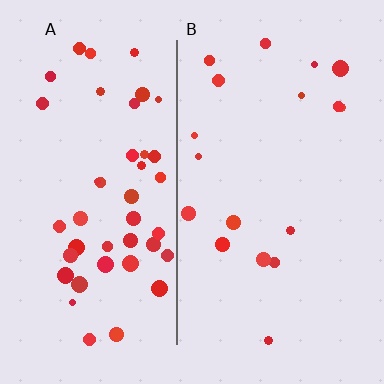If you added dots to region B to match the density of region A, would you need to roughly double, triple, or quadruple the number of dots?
Approximately triple.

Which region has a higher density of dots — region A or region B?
A (the left).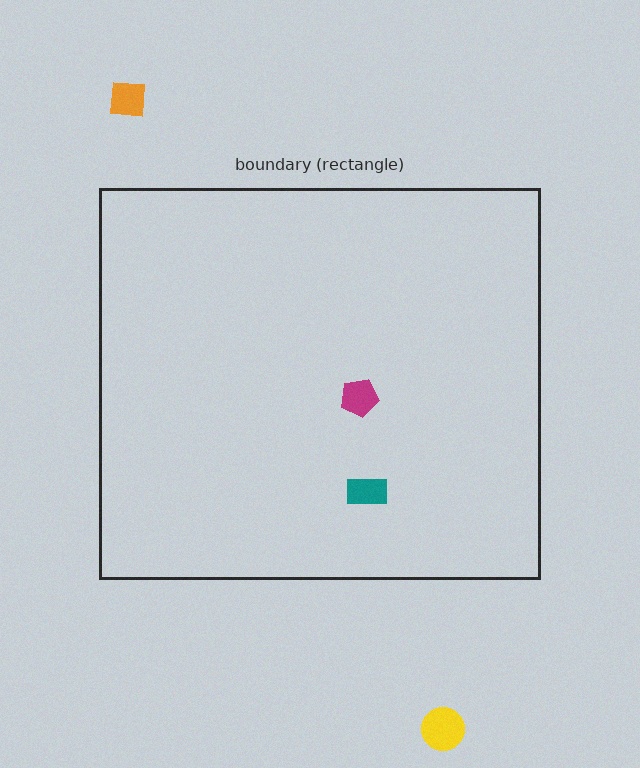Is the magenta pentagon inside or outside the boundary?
Inside.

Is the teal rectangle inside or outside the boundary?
Inside.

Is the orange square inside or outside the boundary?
Outside.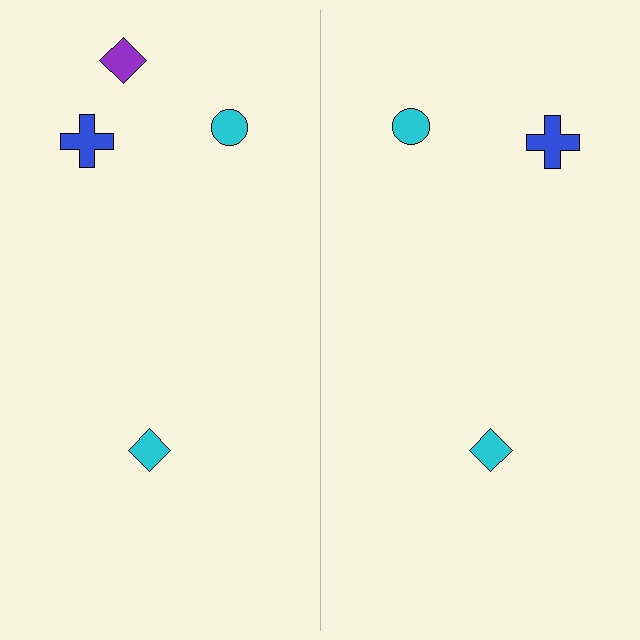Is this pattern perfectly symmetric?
No, the pattern is not perfectly symmetric. A purple diamond is missing from the right side.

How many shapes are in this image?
There are 7 shapes in this image.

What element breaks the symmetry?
A purple diamond is missing from the right side.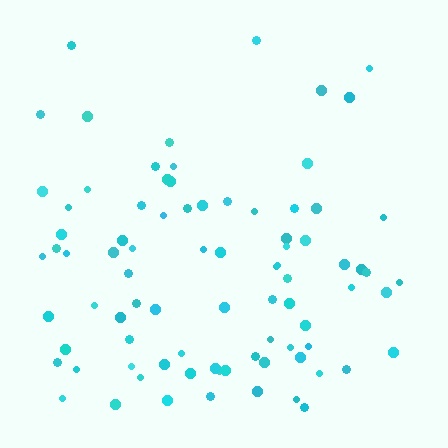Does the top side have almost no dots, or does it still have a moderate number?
Still a moderate number, just noticeably fewer than the bottom.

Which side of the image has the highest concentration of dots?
The bottom.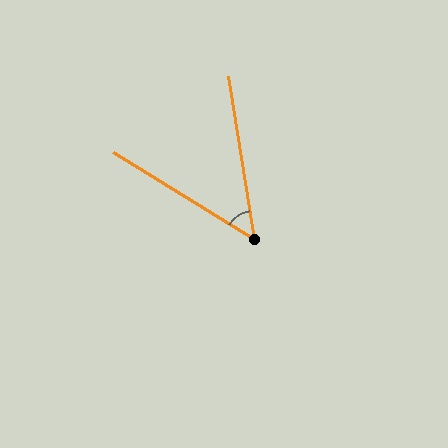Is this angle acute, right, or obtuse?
It is acute.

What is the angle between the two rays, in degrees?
Approximately 49 degrees.